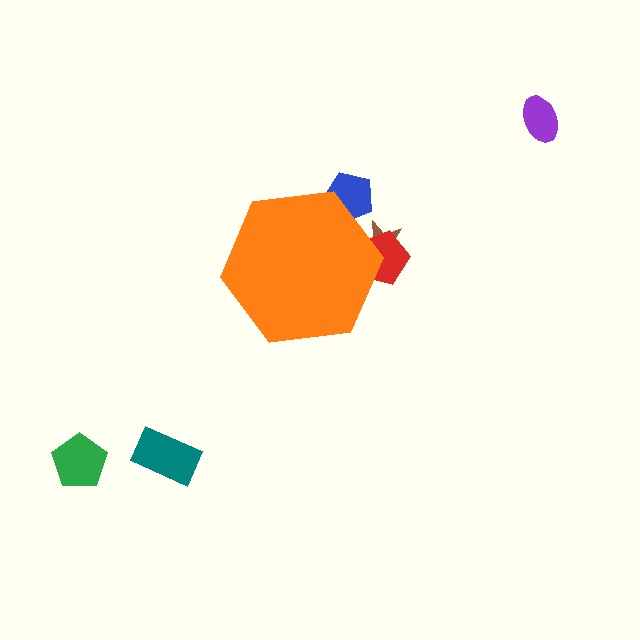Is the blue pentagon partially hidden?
Yes, the blue pentagon is partially hidden behind the orange hexagon.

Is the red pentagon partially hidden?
Yes, the red pentagon is partially hidden behind the orange hexagon.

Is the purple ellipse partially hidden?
No, the purple ellipse is fully visible.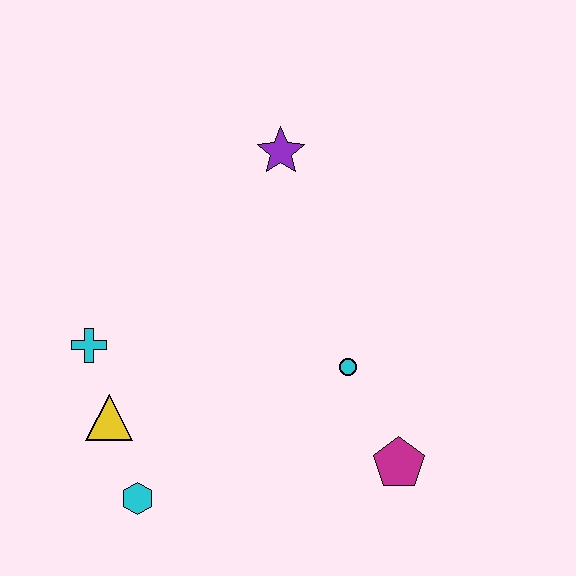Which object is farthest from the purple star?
The cyan hexagon is farthest from the purple star.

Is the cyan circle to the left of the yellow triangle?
No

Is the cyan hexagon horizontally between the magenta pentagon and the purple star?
No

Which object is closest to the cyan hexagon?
The yellow triangle is closest to the cyan hexagon.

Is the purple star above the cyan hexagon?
Yes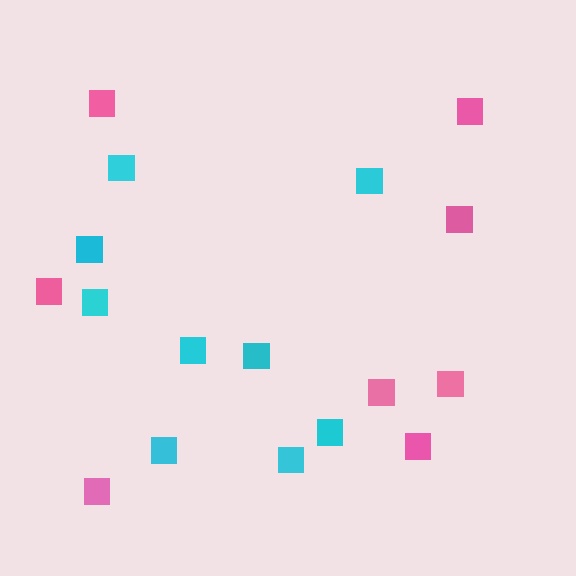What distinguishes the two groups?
There are 2 groups: one group of pink squares (8) and one group of cyan squares (9).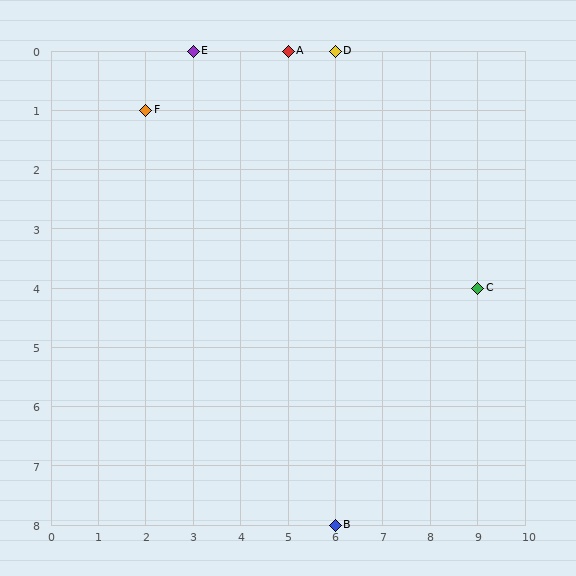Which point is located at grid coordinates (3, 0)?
Point E is at (3, 0).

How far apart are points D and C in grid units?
Points D and C are 3 columns and 4 rows apart (about 5.0 grid units diagonally).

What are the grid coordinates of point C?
Point C is at grid coordinates (9, 4).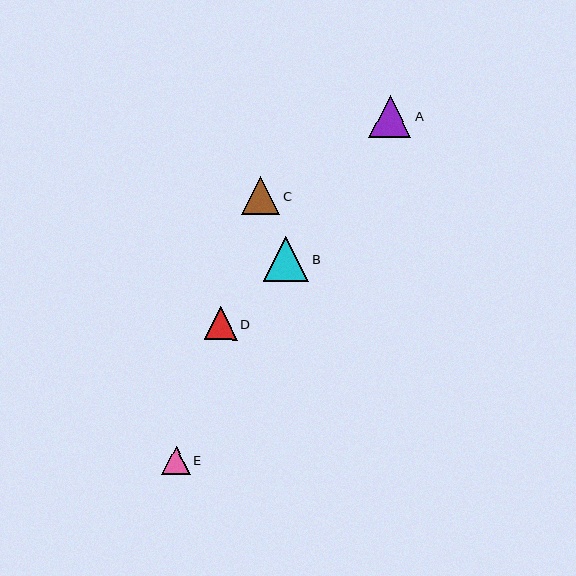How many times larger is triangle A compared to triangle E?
Triangle A is approximately 1.5 times the size of triangle E.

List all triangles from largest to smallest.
From largest to smallest: B, A, C, D, E.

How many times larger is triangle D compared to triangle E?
Triangle D is approximately 1.1 times the size of triangle E.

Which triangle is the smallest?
Triangle E is the smallest with a size of approximately 29 pixels.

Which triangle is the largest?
Triangle B is the largest with a size of approximately 46 pixels.